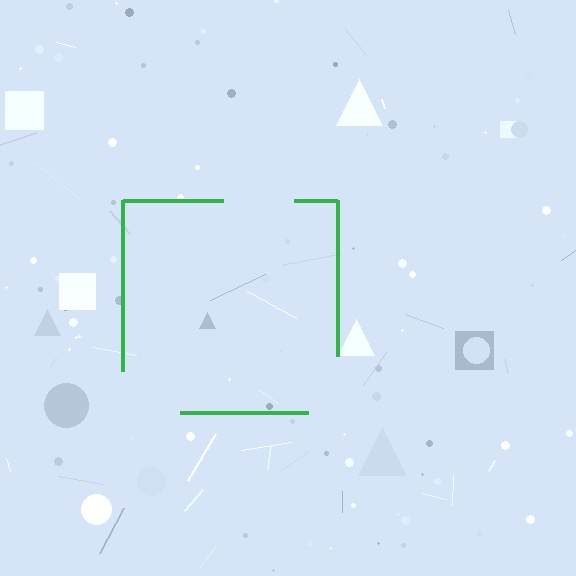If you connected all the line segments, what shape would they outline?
They would outline a square.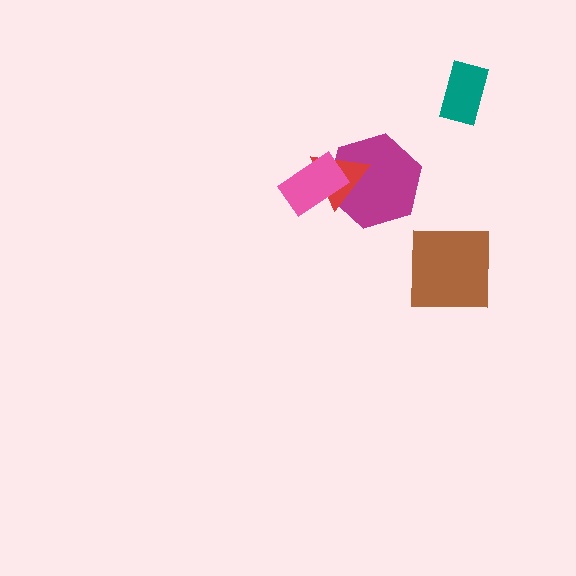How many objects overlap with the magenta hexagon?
2 objects overlap with the magenta hexagon.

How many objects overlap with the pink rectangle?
2 objects overlap with the pink rectangle.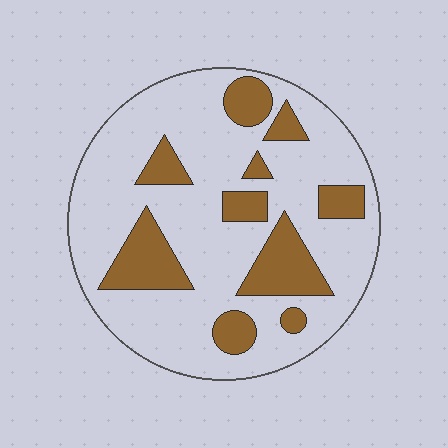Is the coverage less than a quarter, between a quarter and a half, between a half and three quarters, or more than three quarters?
Less than a quarter.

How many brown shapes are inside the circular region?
10.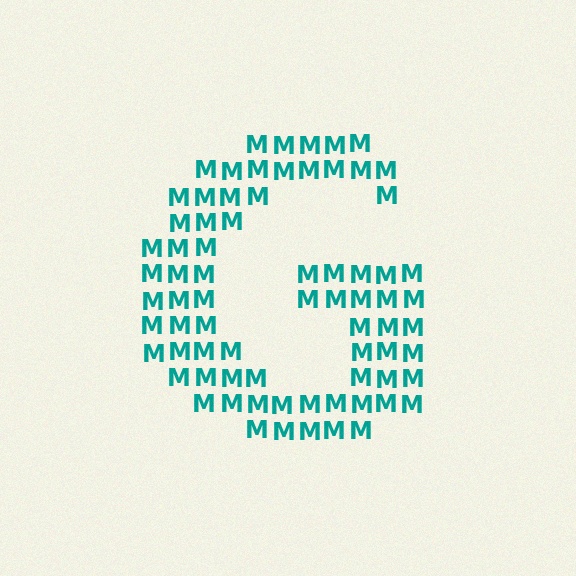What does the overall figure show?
The overall figure shows the letter G.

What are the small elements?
The small elements are letter M's.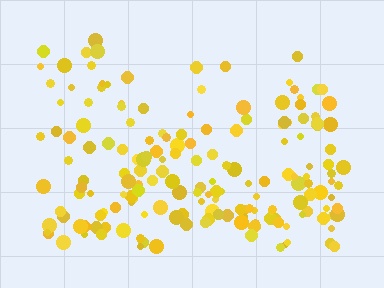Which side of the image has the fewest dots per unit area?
The top.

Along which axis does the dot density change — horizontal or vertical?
Vertical.